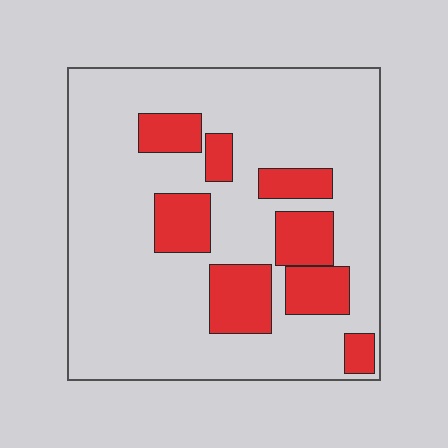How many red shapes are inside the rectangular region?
8.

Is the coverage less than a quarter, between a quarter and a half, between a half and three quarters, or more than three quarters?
Less than a quarter.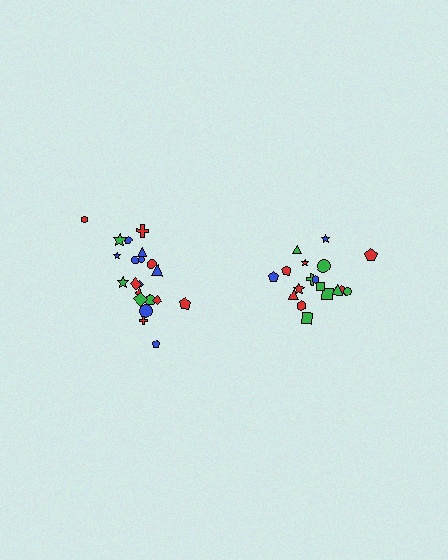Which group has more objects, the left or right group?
The left group.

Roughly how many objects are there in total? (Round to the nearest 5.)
Roughly 40 objects in total.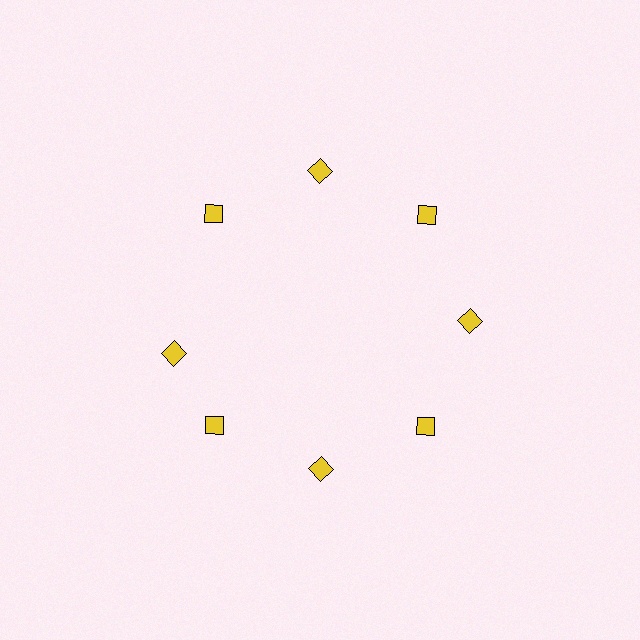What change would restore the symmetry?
The symmetry would be restored by rotating it back into even spacing with its neighbors so that all 8 diamonds sit at equal angles and equal distance from the center.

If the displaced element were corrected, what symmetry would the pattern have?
It would have 8-fold rotational symmetry — the pattern would map onto itself every 45 degrees.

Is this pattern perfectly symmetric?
No. The 8 yellow diamonds are arranged in a ring, but one element near the 9 o'clock position is rotated out of alignment along the ring, breaking the 8-fold rotational symmetry.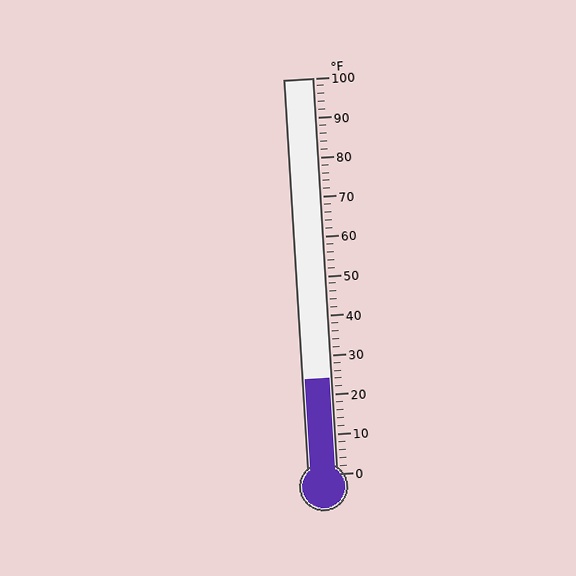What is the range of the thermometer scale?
The thermometer scale ranges from 0°F to 100°F.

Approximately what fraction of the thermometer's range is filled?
The thermometer is filled to approximately 25% of its range.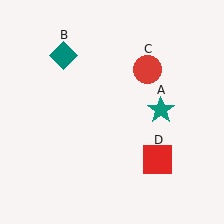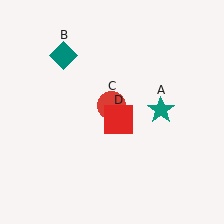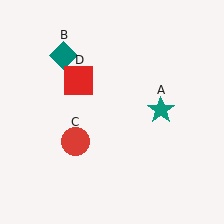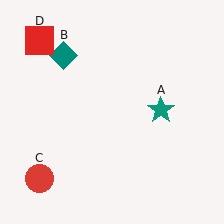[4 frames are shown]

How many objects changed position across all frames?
2 objects changed position: red circle (object C), red square (object D).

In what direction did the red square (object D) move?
The red square (object D) moved up and to the left.